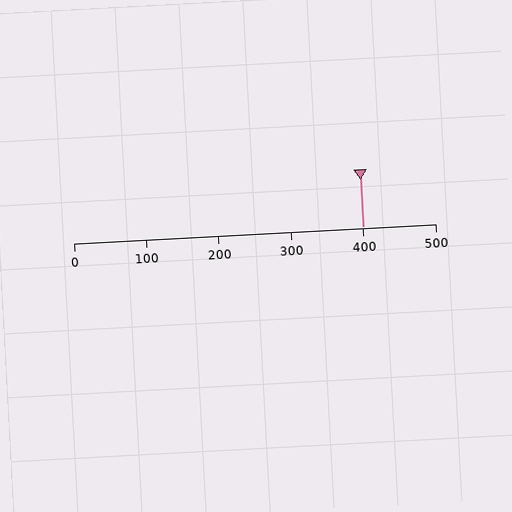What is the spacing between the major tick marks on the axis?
The major ticks are spaced 100 apart.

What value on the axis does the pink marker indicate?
The marker indicates approximately 400.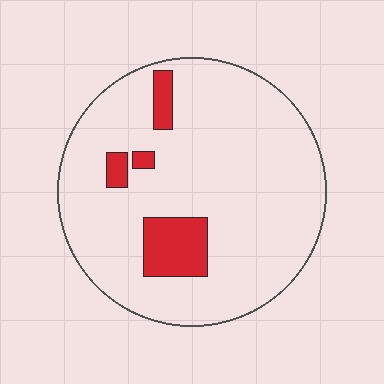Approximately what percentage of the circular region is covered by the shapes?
Approximately 10%.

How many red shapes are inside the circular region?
4.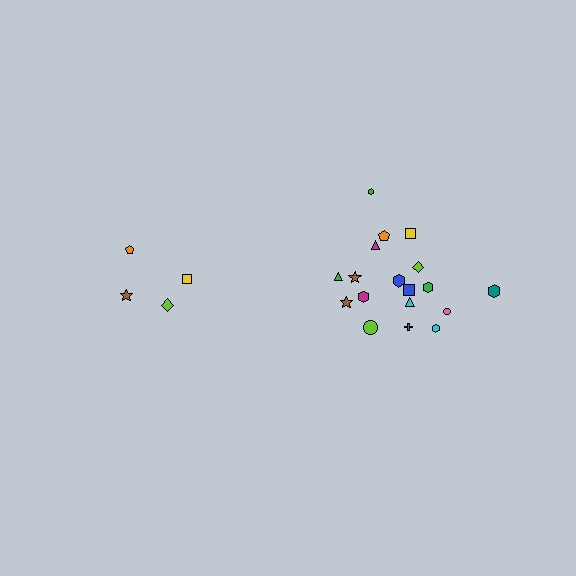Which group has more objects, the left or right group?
The right group.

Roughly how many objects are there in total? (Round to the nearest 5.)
Roughly 20 objects in total.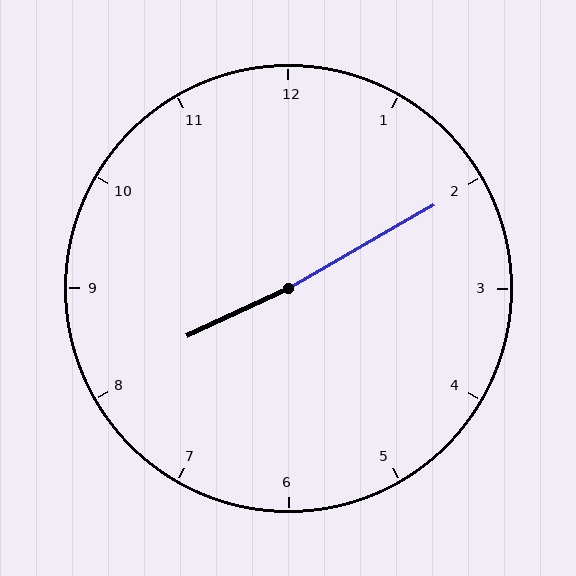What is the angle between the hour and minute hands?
Approximately 175 degrees.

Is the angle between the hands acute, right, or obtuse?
It is obtuse.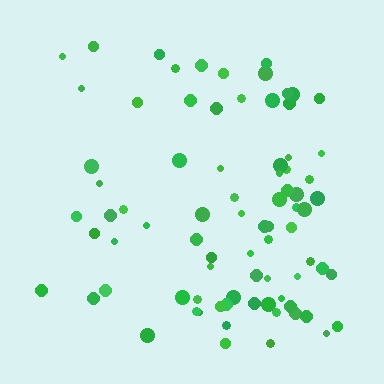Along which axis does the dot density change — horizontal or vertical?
Horizontal.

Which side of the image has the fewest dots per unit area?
The left.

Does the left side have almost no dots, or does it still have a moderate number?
Still a moderate number, just noticeably fewer than the right.